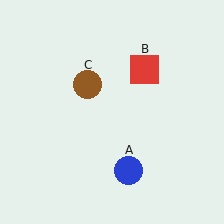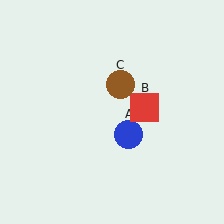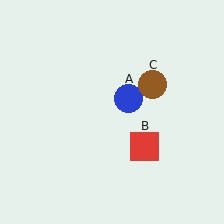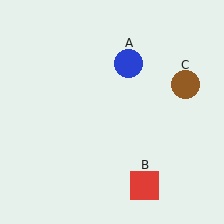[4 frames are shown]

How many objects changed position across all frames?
3 objects changed position: blue circle (object A), red square (object B), brown circle (object C).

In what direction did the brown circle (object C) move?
The brown circle (object C) moved right.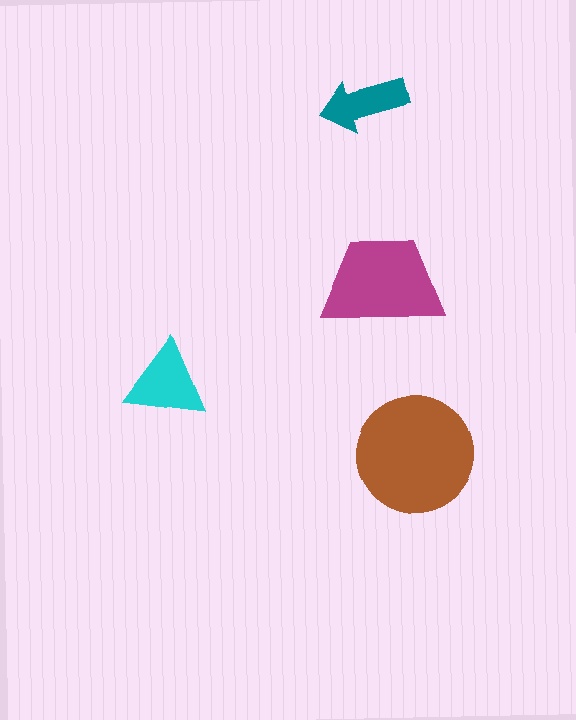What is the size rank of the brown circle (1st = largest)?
1st.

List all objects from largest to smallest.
The brown circle, the magenta trapezoid, the cyan triangle, the teal arrow.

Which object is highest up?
The teal arrow is topmost.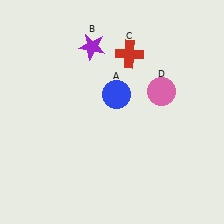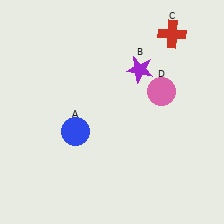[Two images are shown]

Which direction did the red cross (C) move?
The red cross (C) moved right.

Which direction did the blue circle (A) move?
The blue circle (A) moved left.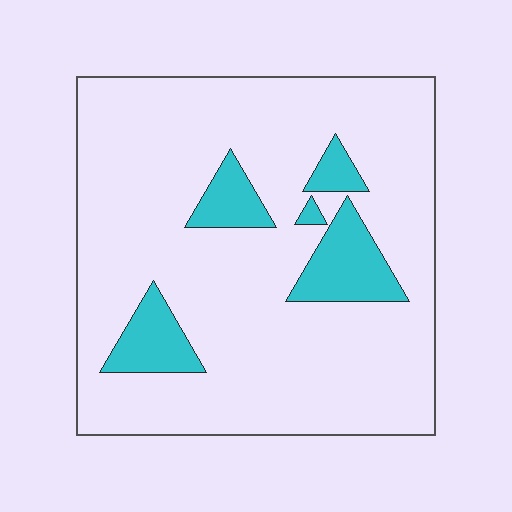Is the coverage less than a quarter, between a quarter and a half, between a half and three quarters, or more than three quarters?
Less than a quarter.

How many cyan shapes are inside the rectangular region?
5.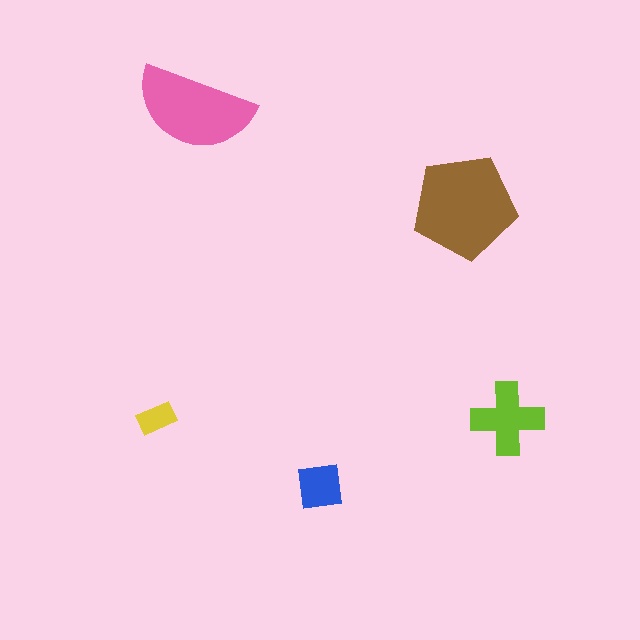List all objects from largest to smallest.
The brown pentagon, the pink semicircle, the lime cross, the blue square, the yellow rectangle.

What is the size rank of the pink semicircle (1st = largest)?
2nd.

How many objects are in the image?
There are 5 objects in the image.